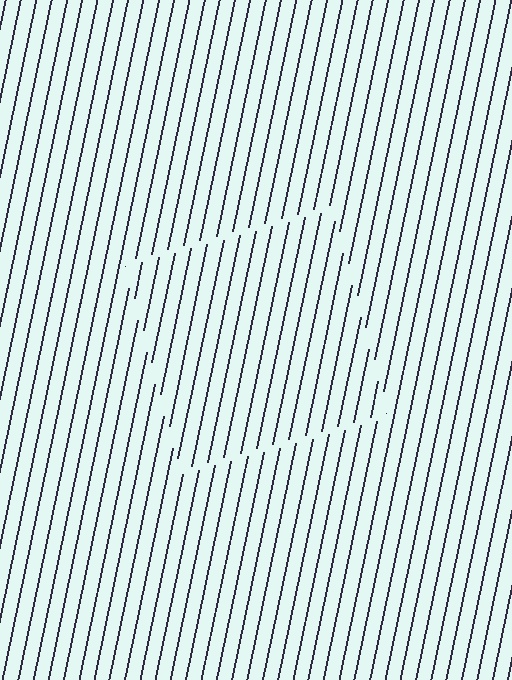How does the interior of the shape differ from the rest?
The interior of the shape contains the same grating, shifted by half a period — the contour is defined by the phase discontinuity where line-ends from the inner and outer gratings abut.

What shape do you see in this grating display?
An illusory square. The interior of the shape contains the same grating, shifted by half a period — the contour is defined by the phase discontinuity where line-ends from the inner and outer gratings abut.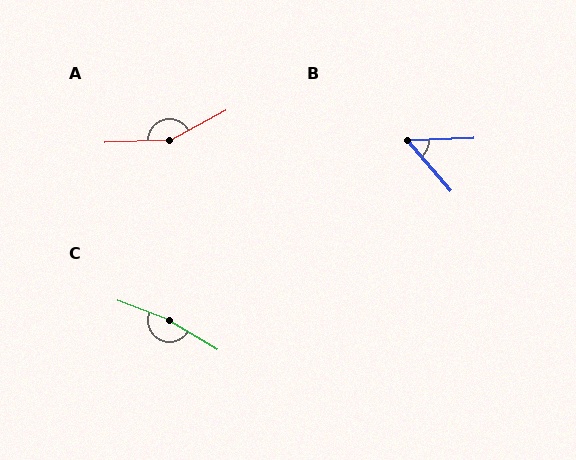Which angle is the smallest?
B, at approximately 51 degrees.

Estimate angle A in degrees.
Approximately 154 degrees.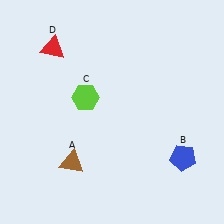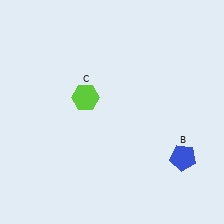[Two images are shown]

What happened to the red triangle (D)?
The red triangle (D) was removed in Image 2. It was in the top-left area of Image 1.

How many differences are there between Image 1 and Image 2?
There are 2 differences between the two images.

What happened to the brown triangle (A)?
The brown triangle (A) was removed in Image 2. It was in the bottom-left area of Image 1.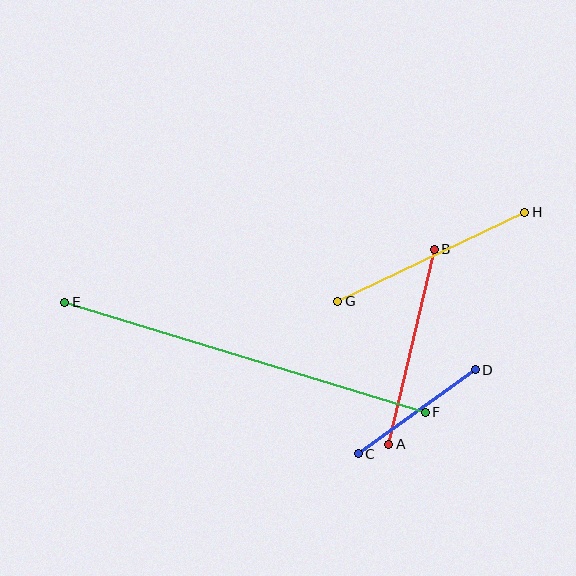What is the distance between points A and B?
The distance is approximately 200 pixels.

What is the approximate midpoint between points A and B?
The midpoint is at approximately (411, 347) pixels.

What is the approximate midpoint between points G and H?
The midpoint is at approximately (431, 257) pixels.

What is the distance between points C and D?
The distance is approximately 144 pixels.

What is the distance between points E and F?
The distance is approximately 377 pixels.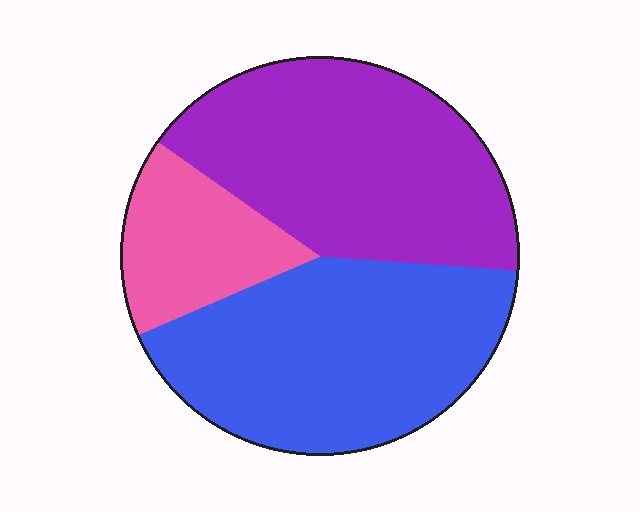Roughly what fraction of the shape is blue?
Blue takes up about two fifths (2/5) of the shape.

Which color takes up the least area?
Pink, at roughly 15%.